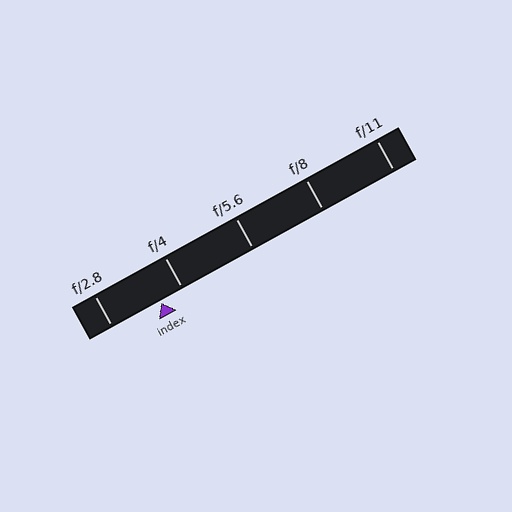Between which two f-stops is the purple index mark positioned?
The index mark is between f/2.8 and f/4.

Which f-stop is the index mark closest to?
The index mark is closest to f/4.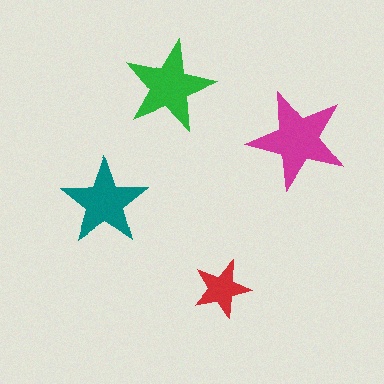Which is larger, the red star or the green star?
The green one.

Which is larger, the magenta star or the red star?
The magenta one.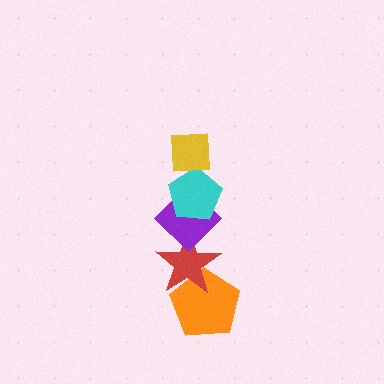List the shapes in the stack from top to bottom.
From top to bottom: the yellow square, the cyan pentagon, the purple diamond, the red star, the orange pentagon.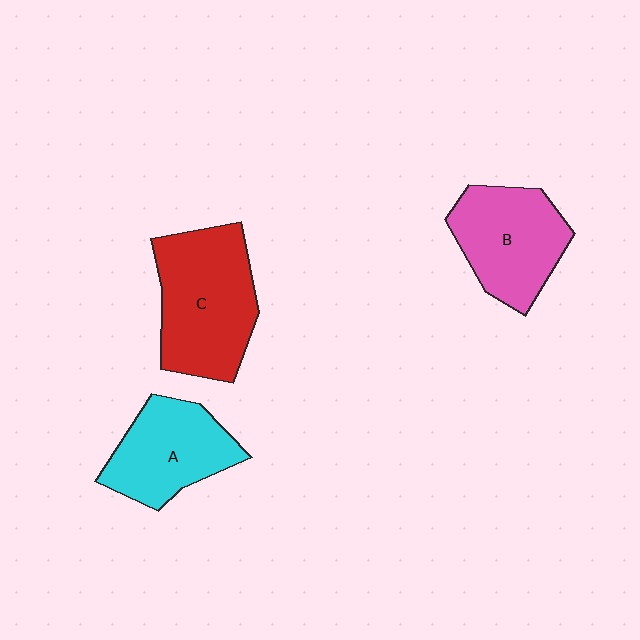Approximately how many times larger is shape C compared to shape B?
Approximately 1.2 times.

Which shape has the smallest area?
Shape A (cyan).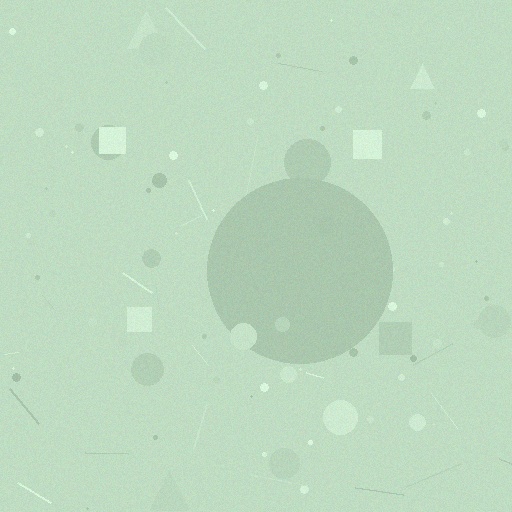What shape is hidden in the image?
A circle is hidden in the image.